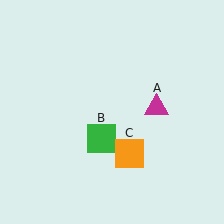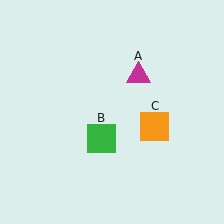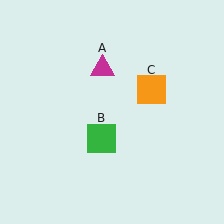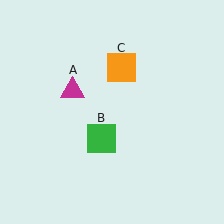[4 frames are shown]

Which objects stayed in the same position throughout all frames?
Green square (object B) remained stationary.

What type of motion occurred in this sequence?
The magenta triangle (object A), orange square (object C) rotated counterclockwise around the center of the scene.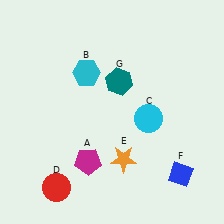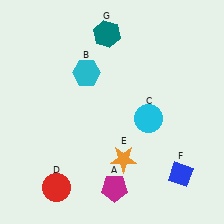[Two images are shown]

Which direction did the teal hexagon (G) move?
The teal hexagon (G) moved up.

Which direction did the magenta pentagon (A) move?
The magenta pentagon (A) moved down.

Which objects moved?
The objects that moved are: the magenta pentagon (A), the teal hexagon (G).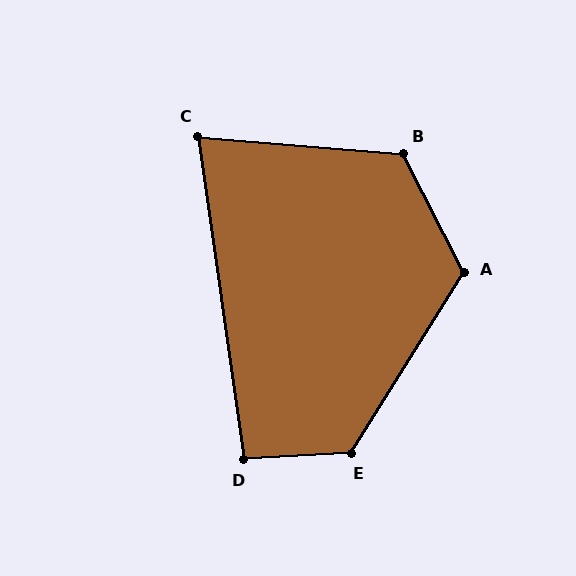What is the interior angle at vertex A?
Approximately 121 degrees (obtuse).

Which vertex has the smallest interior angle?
C, at approximately 77 degrees.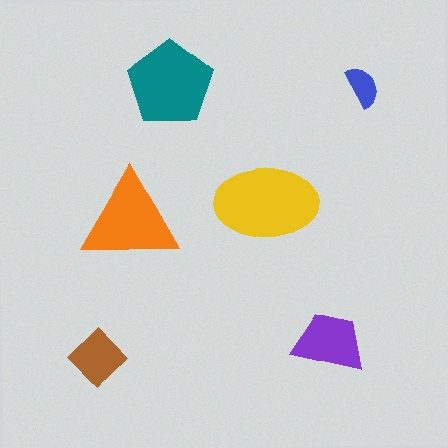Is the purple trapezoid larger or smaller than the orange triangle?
Smaller.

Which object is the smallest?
The blue semicircle.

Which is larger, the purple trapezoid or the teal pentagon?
The teal pentagon.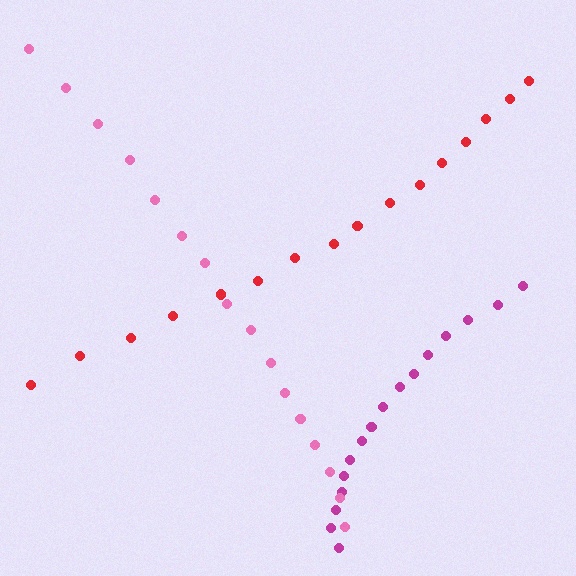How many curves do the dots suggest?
There are 3 distinct paths.